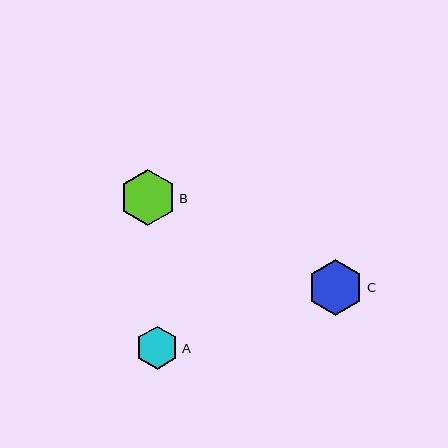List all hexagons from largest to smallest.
From largest to smallest: C, B, A.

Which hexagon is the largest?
Hexagon C is the largest with a size of approximately 57 pixels.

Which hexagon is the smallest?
Hexagon A is the smallest with a size of approximately 44 pixels.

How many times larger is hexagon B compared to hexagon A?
Hexagon B is approximately 1.3 times the size of hexagon A.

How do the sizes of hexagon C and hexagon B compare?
Hexagon C and hexagon B are approximately the same size.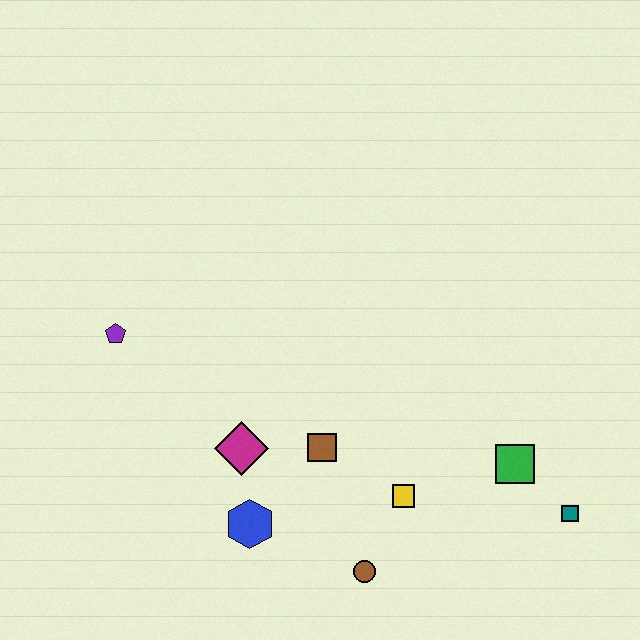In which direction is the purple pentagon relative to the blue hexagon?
The purple pentagon is above the blue hexagon.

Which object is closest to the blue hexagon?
The magenta diamond is closest to the blue hexagon.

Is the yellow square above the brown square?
No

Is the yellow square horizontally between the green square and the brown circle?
Yes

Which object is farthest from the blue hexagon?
The teal square is farthest from the blue hexagon.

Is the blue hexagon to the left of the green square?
Yes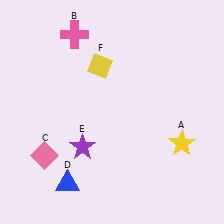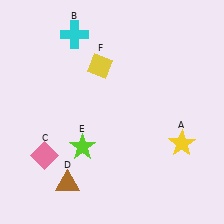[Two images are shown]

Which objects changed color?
B changed from pink to cyan. D changed from blue to brown. E changed from purple to lime.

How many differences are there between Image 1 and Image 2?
There are 3 differences between the two images.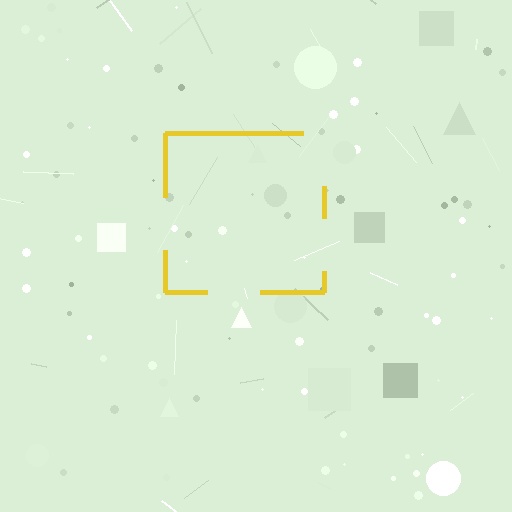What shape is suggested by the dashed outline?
The dashed outline suggests a square.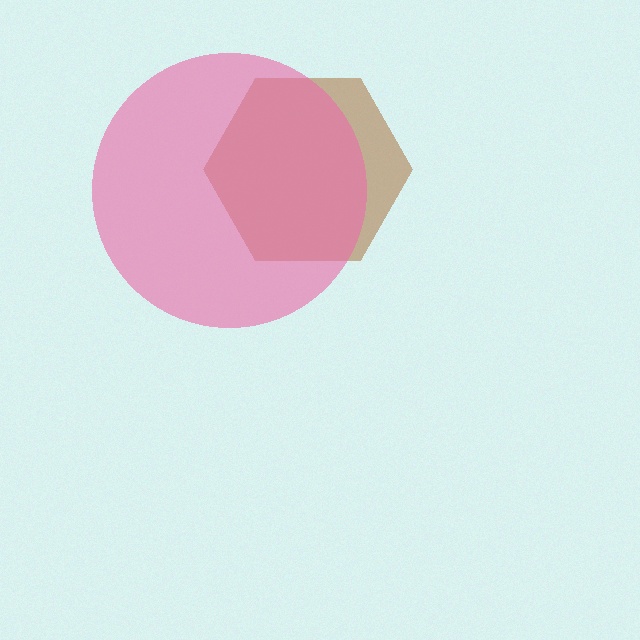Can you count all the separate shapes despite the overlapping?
Yes, there are 2 separate shapes.